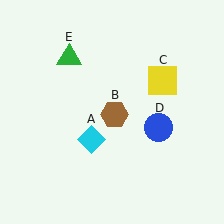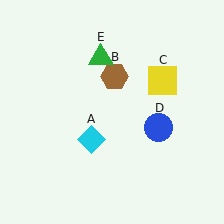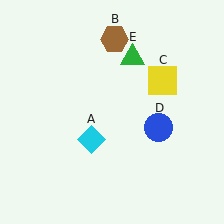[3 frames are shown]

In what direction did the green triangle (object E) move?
The green triangle (object E) moved right.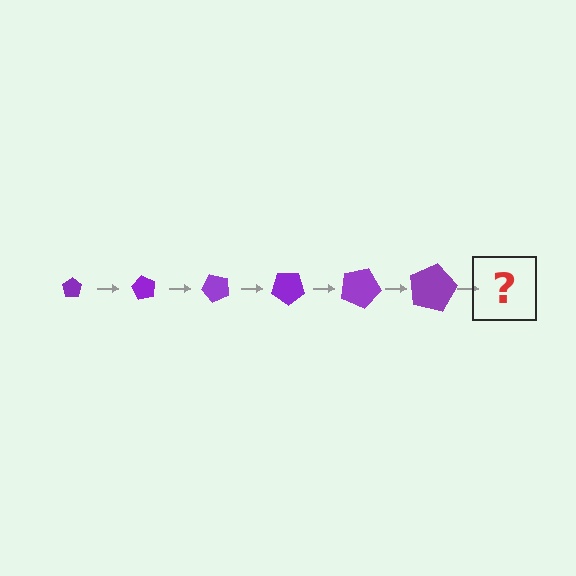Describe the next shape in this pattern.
It should be a pentagon, larger than the previous one and rotated 360 degrees from the start.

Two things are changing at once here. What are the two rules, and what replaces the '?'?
The two rules are that the pentagon grows larger each step and it rotates 60 degrees each step. The '?' should be a pentagon, larger than the previous one and rotated 360 degrees from the start.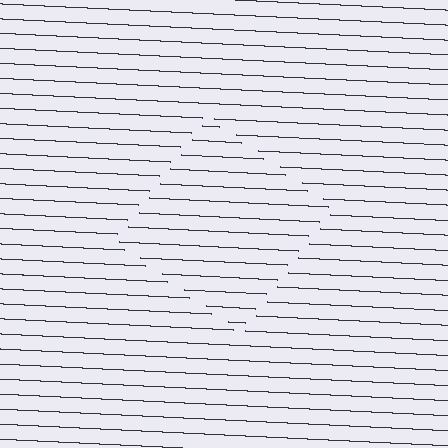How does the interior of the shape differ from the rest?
The interior of the shape contains the same grating, shifted by half a period — the contour is defined by the phase discontinuity where line-ends from the inner and outer gratings abut.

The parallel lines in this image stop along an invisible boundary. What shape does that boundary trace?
An illusory square. The interior of the shape contains the same grating, shifted by half a period — the contour is defined by the phase discontinuity where line-ends from the inner and outer gratings abut.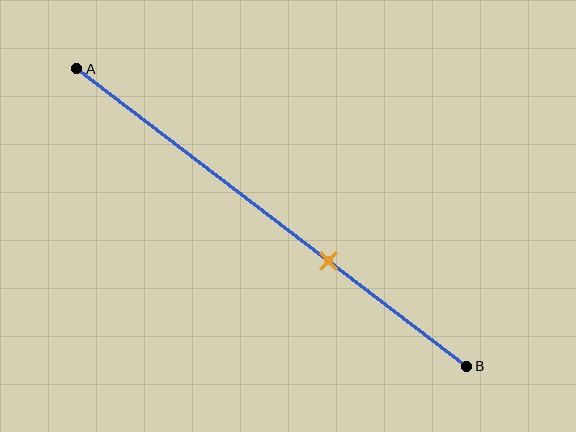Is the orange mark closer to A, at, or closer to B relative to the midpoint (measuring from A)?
The orange mark is closer to point B than the midpoint of segment AB.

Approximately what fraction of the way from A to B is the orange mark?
The orange mark is approximately 65% of the way from A to B.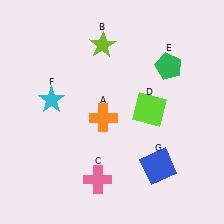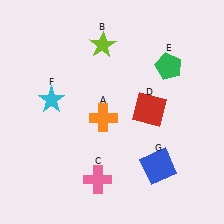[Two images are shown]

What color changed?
The square (D) changed from lime in Image 1 to red in Image 2.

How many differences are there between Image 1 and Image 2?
There is 1 difference between the two images.